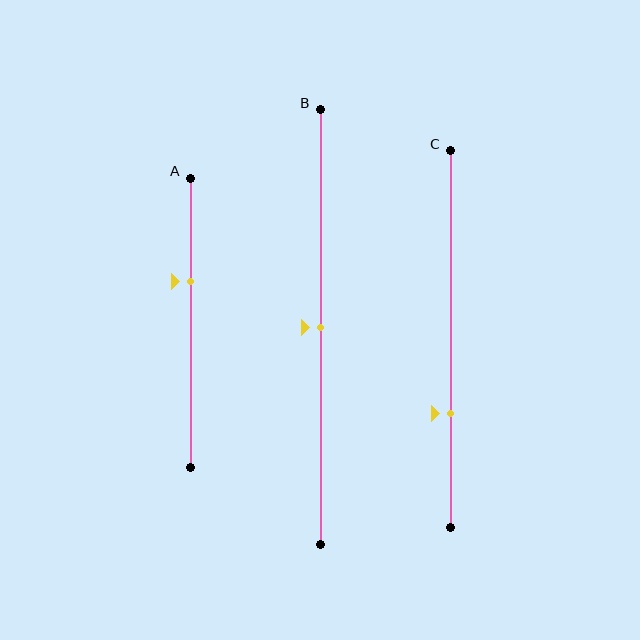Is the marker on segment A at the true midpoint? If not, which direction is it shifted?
No, the marker on segment A is shifted upward by about 15% of the segment length.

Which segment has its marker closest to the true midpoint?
Segment B has its marker closest to the true midpoint.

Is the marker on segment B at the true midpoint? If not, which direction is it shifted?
Yes, the marker on segment B is at the true midpoint.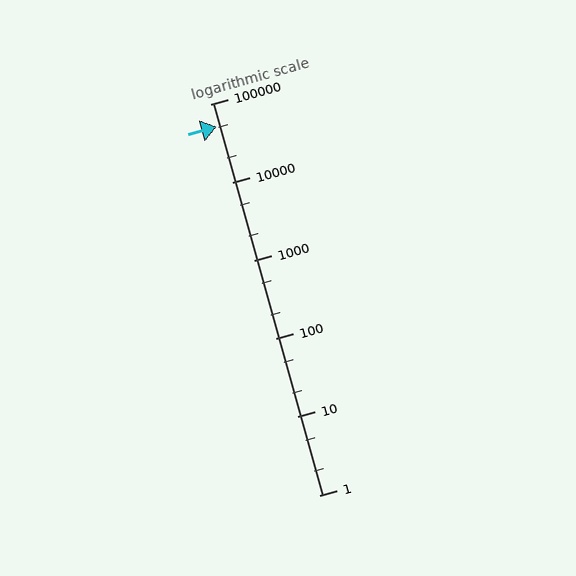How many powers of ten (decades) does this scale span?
The scale spans 5 decades, from 1 to 100000.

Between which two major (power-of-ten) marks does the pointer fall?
The pointer is between 10000 and 100000.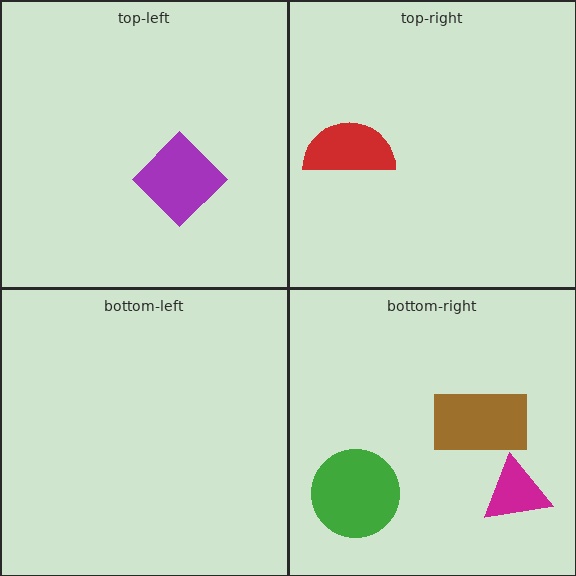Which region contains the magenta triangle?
The bottom-right region.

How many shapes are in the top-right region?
1.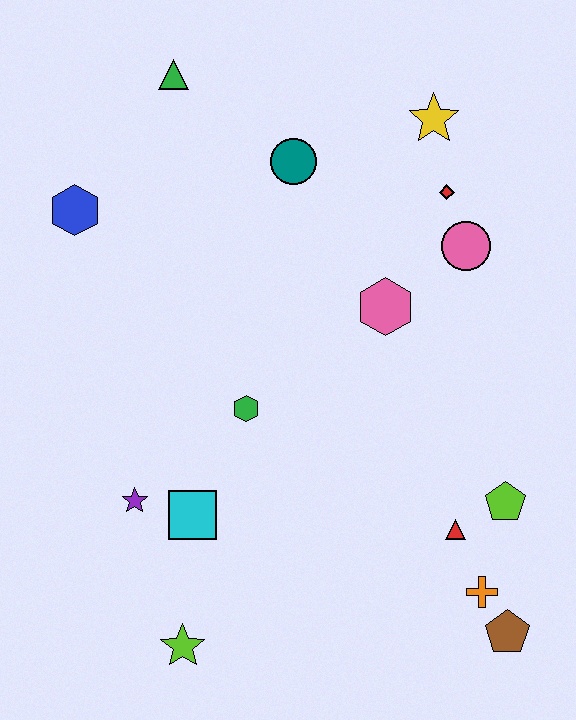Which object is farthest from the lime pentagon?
The green triangle is farthest from the lime pentagon.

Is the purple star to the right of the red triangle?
No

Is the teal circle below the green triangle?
Yes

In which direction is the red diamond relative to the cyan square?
The red diamond is above the cyan square.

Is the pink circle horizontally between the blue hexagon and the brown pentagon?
Yes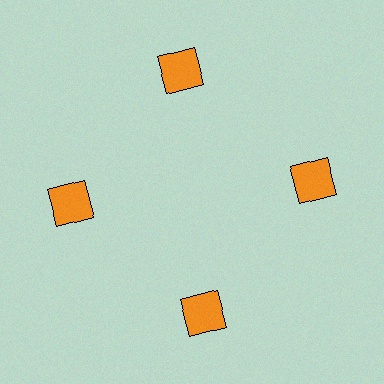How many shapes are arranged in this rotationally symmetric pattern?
There are 4 shapes, arranged in 4 groups of 1.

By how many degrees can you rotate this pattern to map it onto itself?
The pattern maps onto itself every 90 degrees of rotation.